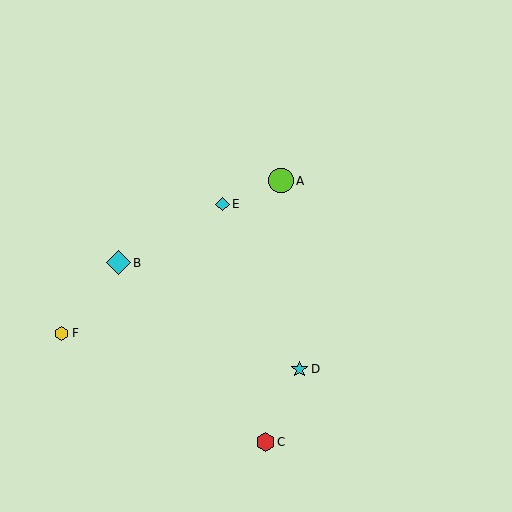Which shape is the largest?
The lime circle (labeled A) is the largest.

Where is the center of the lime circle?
The center of the lime circle is at (281, 181).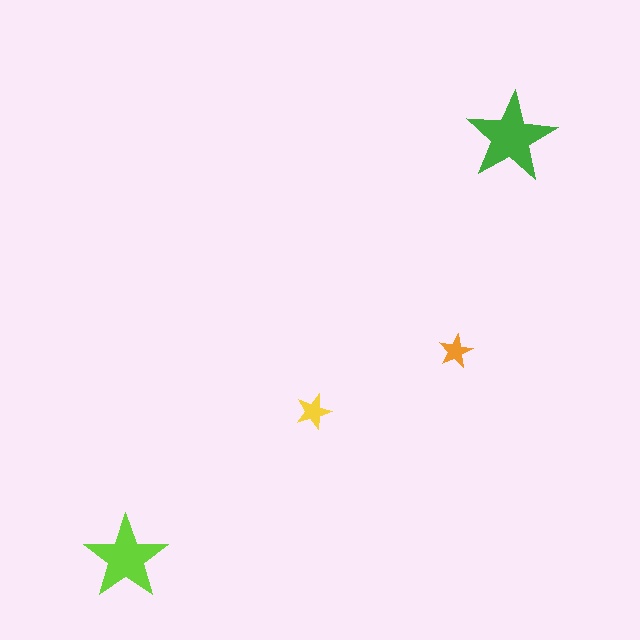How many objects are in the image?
There are 4 objects in the image.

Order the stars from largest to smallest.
the green one, the lime one, the yellow one, the orange one.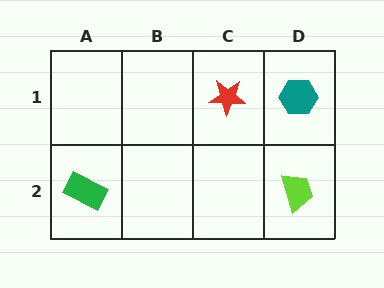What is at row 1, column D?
A teal hexagon.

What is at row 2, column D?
A lime trapezoid.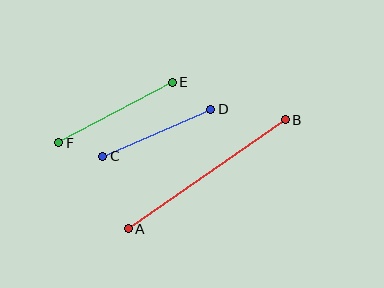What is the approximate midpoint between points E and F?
The midpoint is at approximately (116, 112) pixels.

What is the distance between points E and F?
The distance is approximately 129 pixels.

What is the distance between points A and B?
The distance is approximately 191 pixels.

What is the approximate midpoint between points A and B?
The midpoint is at approximately (207, 174) pixels.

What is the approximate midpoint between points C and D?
The midpoint is at approximately (157, 133) pixels.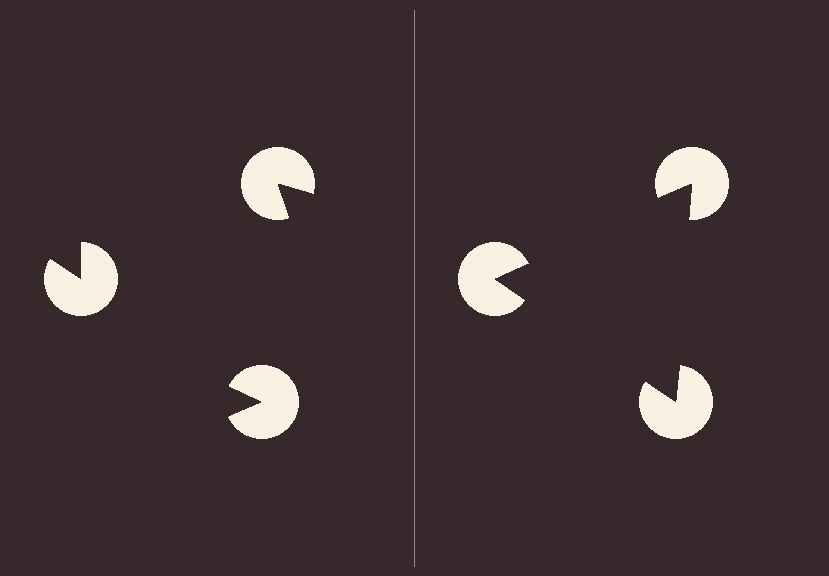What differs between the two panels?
The pac-man discs are positioned identically on both sides; only the wedge orientations differ. On the right they align to a triangle; on the left they are misaligned.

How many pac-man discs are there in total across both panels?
6 — 3 on each side.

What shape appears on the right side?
An illusory triangle.